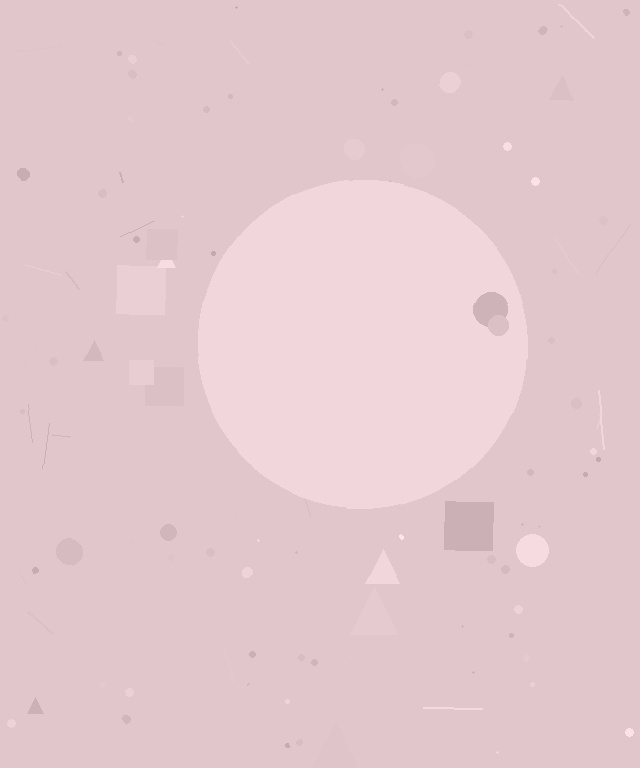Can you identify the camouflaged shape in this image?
The camouflaged shape is a circle.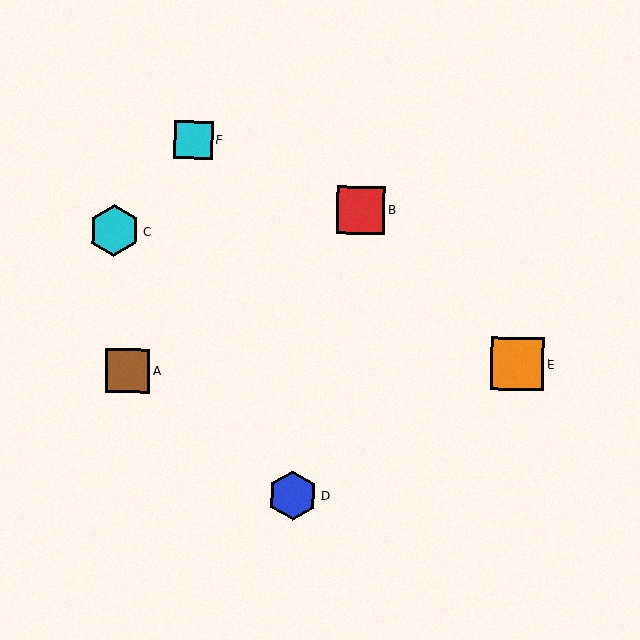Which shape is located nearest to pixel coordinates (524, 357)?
The orange square (labeled E) at (517, 364) is nearest to that location.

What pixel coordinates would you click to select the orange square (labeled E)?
Click at (517, 364) to select the orange square E.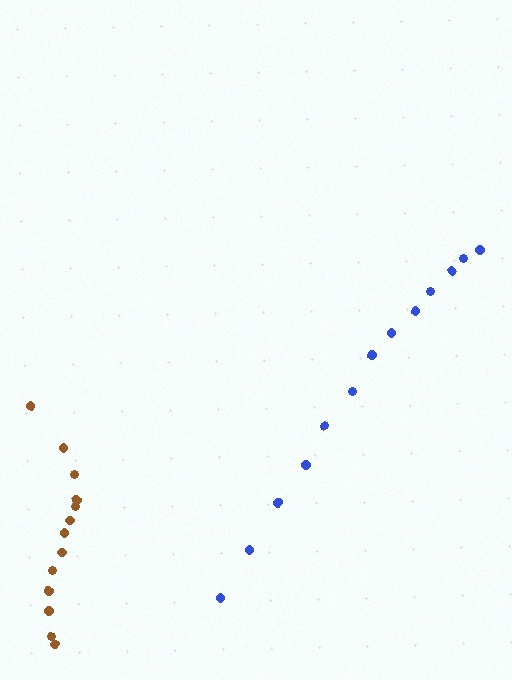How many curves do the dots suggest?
There are 2 distinct paths.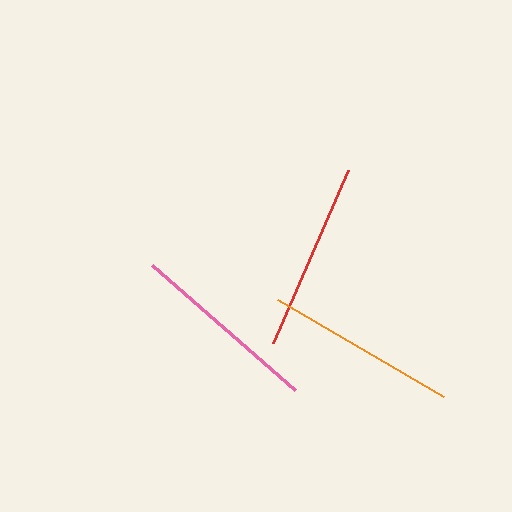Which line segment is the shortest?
The red line is the shortest at approximately 189 pixels.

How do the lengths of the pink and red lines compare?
The pink and red lines are approximately the same length.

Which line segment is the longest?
The orange line is the longest at approximately 193 pixels.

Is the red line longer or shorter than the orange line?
The orange line is longer than the red line.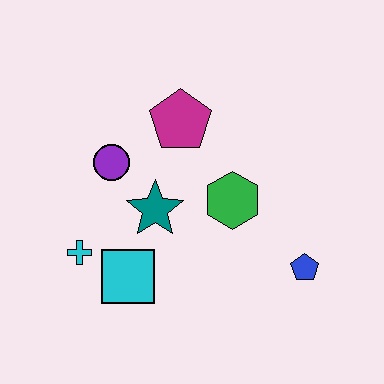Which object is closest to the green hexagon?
The teal star is closest to the green hexagon.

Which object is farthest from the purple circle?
The blue pentagon is farthest from the purple circle.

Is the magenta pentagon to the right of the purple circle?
Yes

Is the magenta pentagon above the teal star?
Yes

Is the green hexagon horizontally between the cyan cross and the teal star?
No